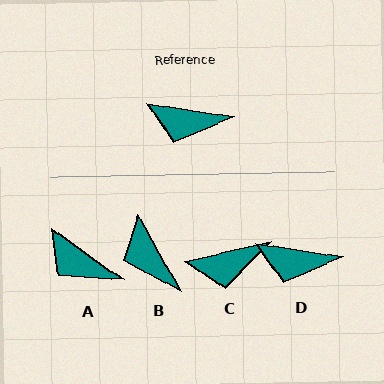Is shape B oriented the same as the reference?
No, it is off by about 52 degrees.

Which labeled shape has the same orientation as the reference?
D.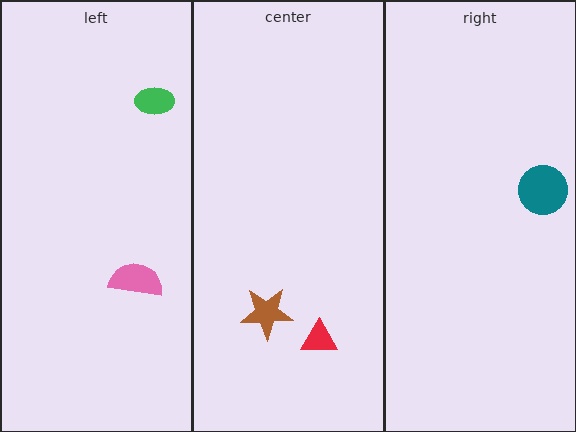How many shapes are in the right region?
1.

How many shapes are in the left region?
2.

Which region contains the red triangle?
The center region.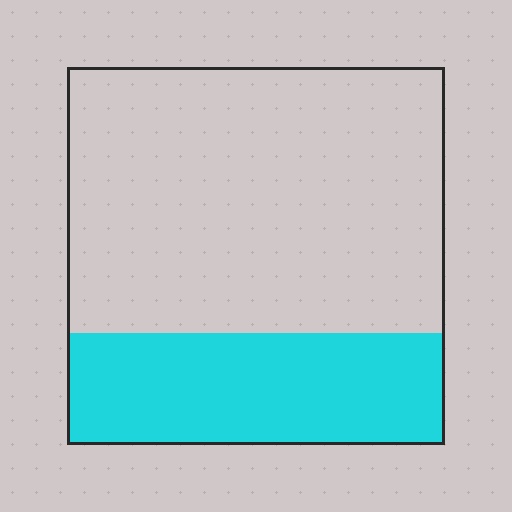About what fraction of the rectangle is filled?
About one third (1/3).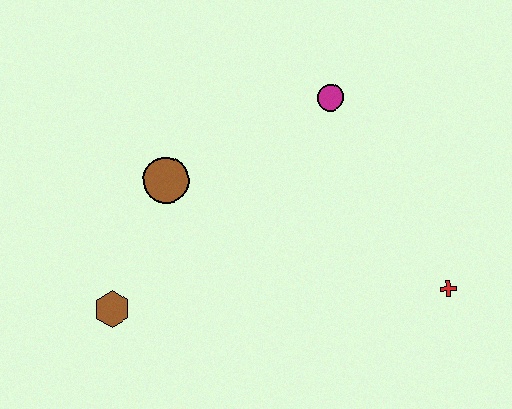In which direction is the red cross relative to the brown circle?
The red cross is to the right of the brown circle.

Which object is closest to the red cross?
The magenta circle is closest to the red cross.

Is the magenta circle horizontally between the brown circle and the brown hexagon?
No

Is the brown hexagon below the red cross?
Yes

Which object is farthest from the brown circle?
The red cross is farthest from the brown circle.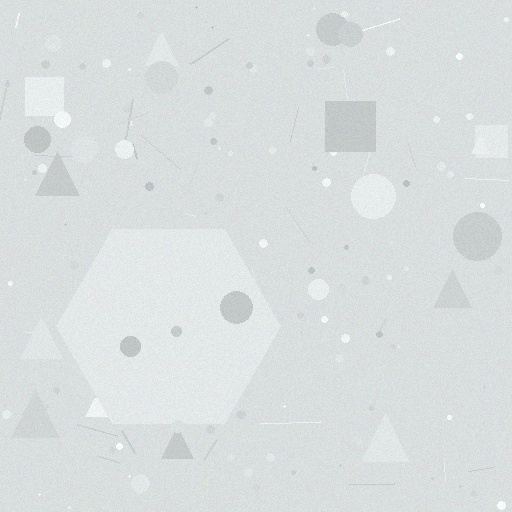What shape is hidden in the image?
A hexagon is hidden in the image.